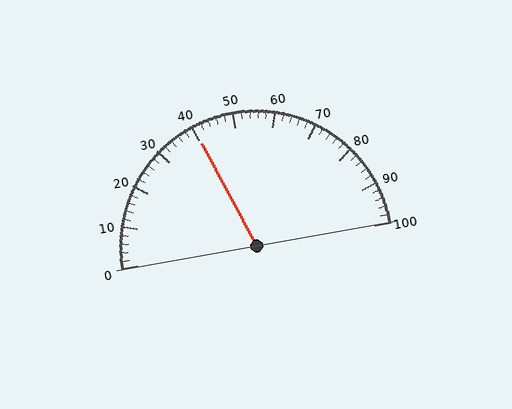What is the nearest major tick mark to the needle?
The nearest major tick mark is 40.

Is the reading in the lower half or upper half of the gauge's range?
The reading is in the lower half of the range (0 to 100).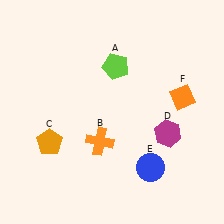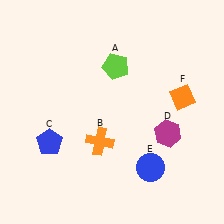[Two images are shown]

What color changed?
The pentagon (C) changed from orange in Image 1 to blue in Image 2.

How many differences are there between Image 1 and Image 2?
There is 1 difference between the two images.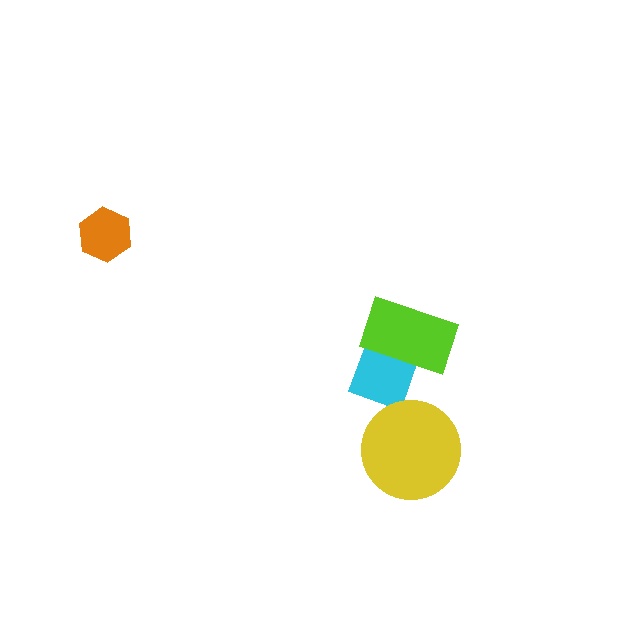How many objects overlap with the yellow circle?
0 objects overlap with the yellow circle.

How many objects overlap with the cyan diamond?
1 object overlaps with the cyan diamond.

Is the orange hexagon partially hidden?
No, no other shape covers it.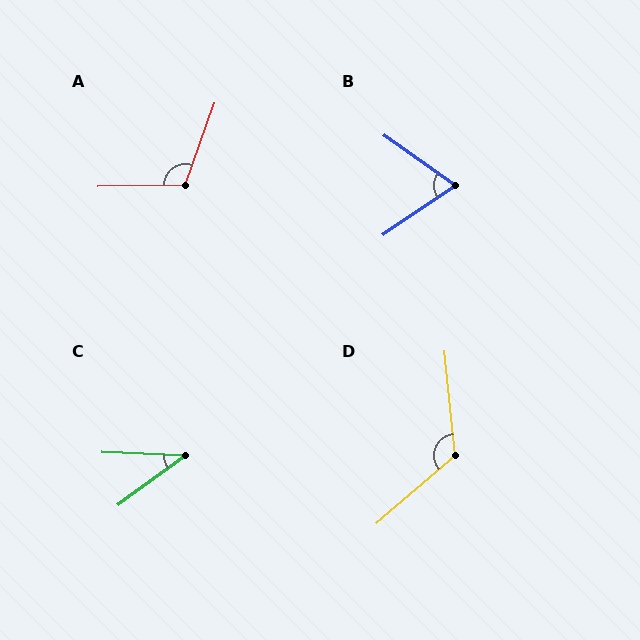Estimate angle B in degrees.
Approximately 69 degrees.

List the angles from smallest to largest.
C (39°), B (69°), A (110°), D (125°).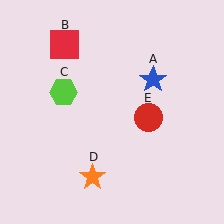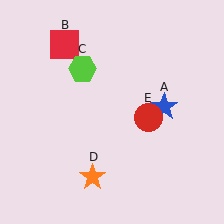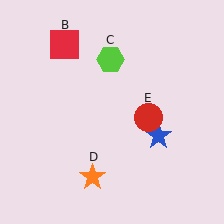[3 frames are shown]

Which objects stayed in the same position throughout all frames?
Red square (object B) and orange star (object D) and red circle (object E) remained stationary.